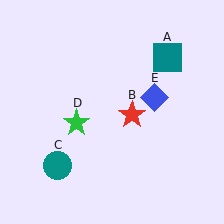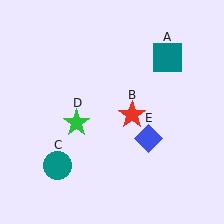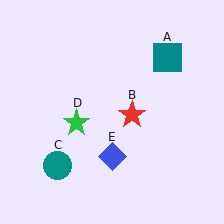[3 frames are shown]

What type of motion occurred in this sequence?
The blue diamond (object E) rotated clockwise around the center of the scene.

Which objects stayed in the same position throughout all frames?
Teal square (object A) and red star (object B) and teal circle (object C) and green star (object D) remained stationary.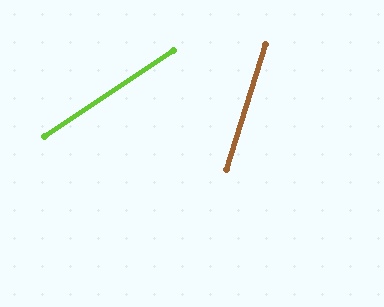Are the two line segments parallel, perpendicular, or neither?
Neither parallel nor perpendicular — they differ by about 39°.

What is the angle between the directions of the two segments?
Approximately 39 degrees.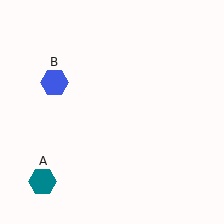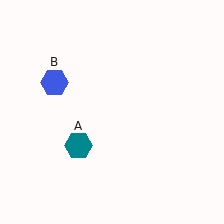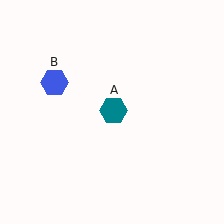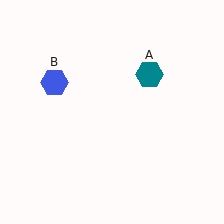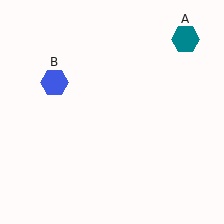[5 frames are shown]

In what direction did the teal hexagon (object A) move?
The teal hexagon (object A) moved up and to the right.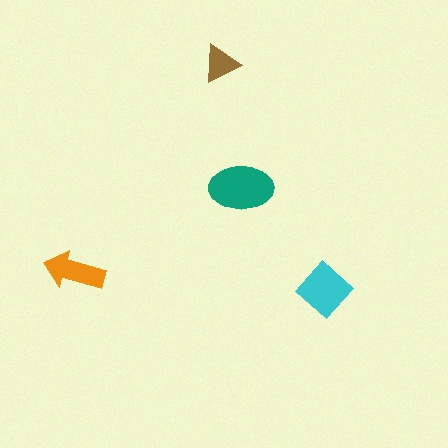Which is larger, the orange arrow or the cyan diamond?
The cyan diamond.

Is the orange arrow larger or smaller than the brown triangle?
Larger.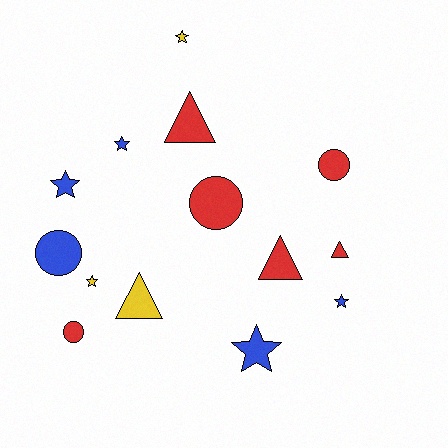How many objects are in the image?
There are 14 objects.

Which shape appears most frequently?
Star, with 6 objects.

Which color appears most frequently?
Red, with 6 objects.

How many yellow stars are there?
There are 2 yellow stars.